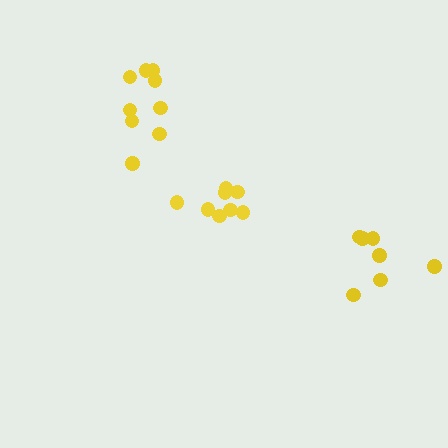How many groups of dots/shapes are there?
There are 3 groups.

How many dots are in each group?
Group 1: 8 dots, Group 2: 7 dots, Group 3: 9 dots (24 total).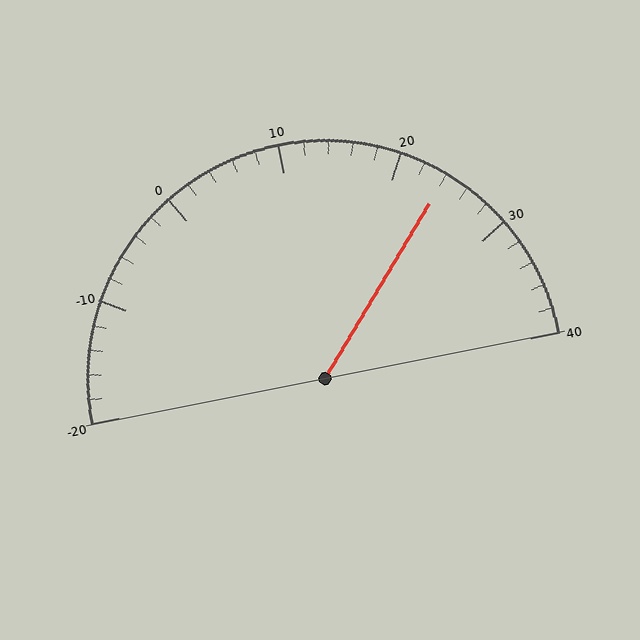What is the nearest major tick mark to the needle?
The nearest major tick mark is 20.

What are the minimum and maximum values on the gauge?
The gauge ranges from -20 to 40.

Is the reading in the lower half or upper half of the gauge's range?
The reading is in the upper half of the range (-20 to 40).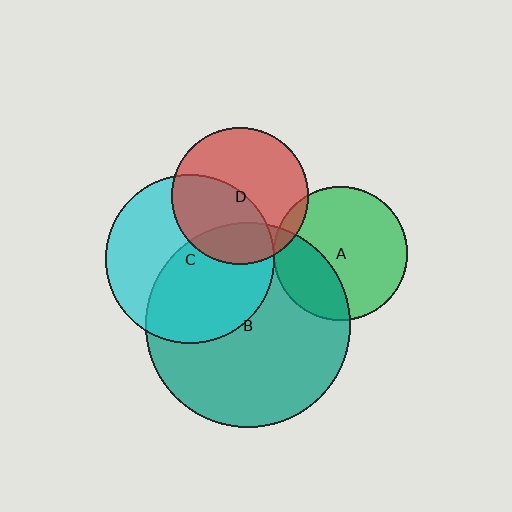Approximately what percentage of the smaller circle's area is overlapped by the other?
Approximately 45%.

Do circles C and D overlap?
Yes.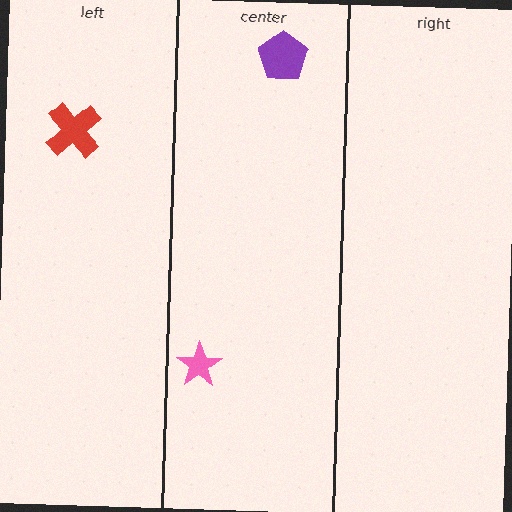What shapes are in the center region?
The pink star, the purple pentagon.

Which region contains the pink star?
The center region.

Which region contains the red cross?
The left region.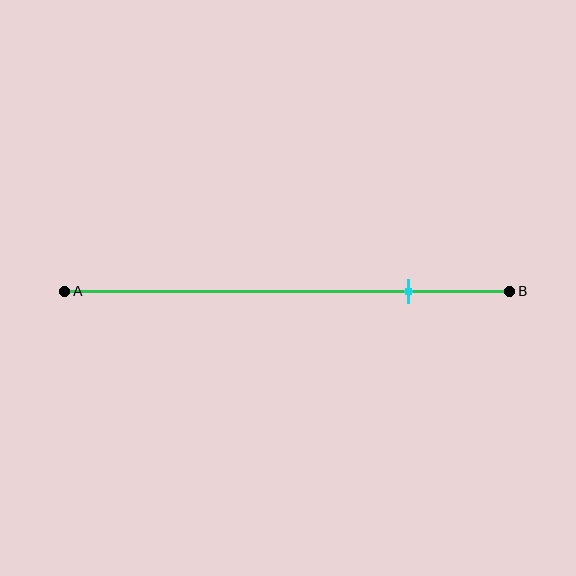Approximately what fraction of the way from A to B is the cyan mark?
The cyan mark is approximately 75% of the way from A to B.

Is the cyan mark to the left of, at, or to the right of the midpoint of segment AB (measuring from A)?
The cyan mark is to the right of the midpoint of segment AB.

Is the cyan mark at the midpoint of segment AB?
No, the mark is at about 75% from A, not at the 50% midpoint.